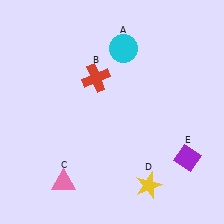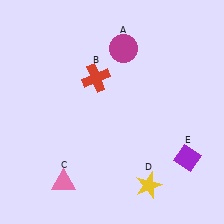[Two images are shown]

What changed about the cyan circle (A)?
In Image 1, A is cyan. In Image 2, it changed to magenta.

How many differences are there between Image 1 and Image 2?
There is 1 difference between the two images.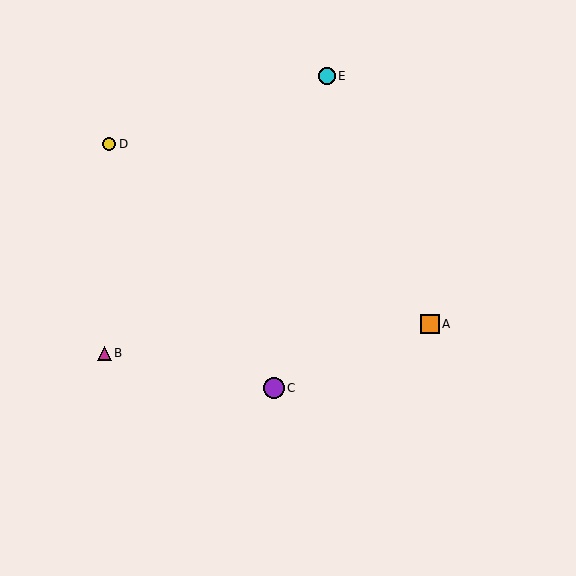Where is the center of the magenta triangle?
The center of the magenta triangle is at (104, 353).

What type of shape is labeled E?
Shape E is a cyan circle.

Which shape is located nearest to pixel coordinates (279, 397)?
The purple circle (labeled C) at (274, 388) is nearest to that location.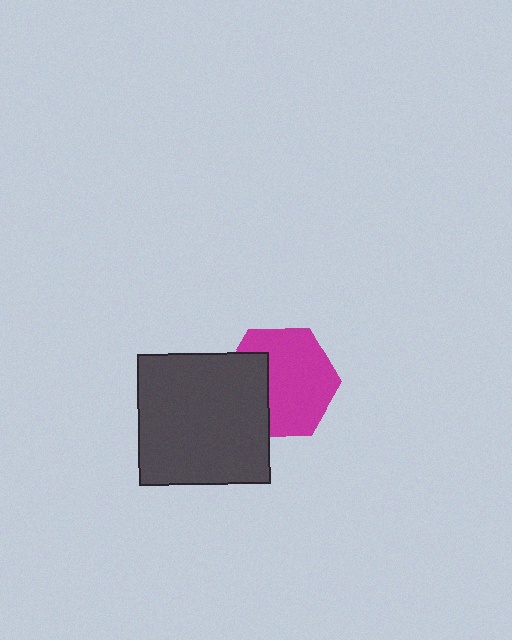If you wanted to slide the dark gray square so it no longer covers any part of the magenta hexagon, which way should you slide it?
Slide it left — that is the most direct way to separate the two shapes.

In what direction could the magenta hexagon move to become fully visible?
The magenta hexagon could move right. That would shift it out from behind the dark gray square entirely.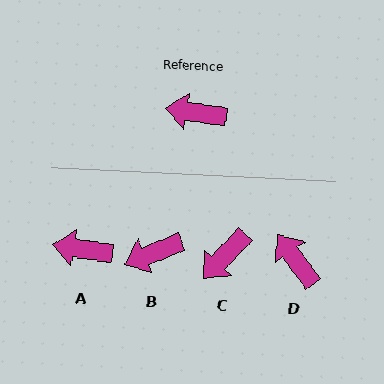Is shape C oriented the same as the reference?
No, it is off by about 55 degrees.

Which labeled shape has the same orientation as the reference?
A.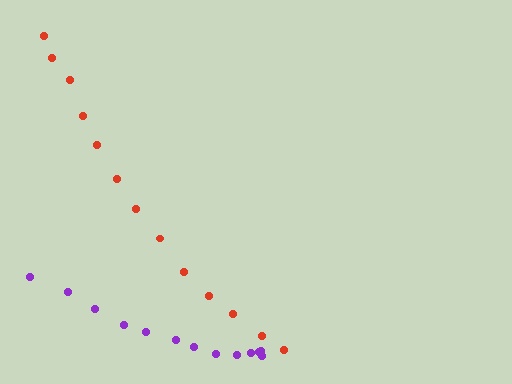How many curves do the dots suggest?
There are 2 distinct paths.